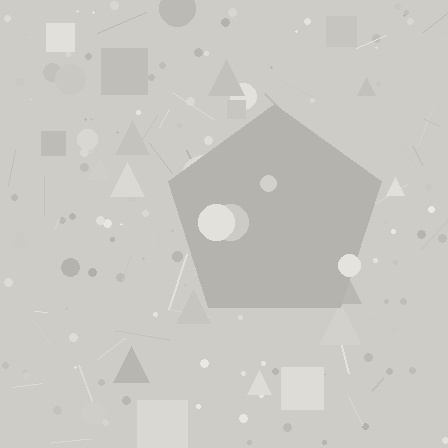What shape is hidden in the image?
A pentagon is hidden in the image.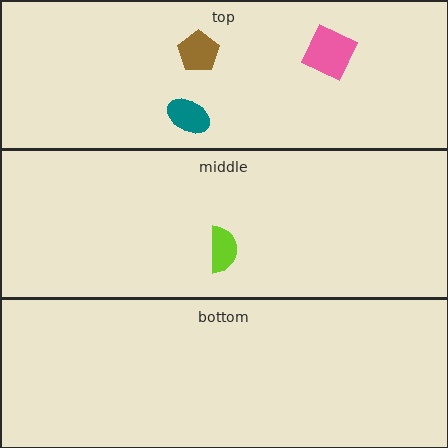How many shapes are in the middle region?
1.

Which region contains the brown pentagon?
The top region.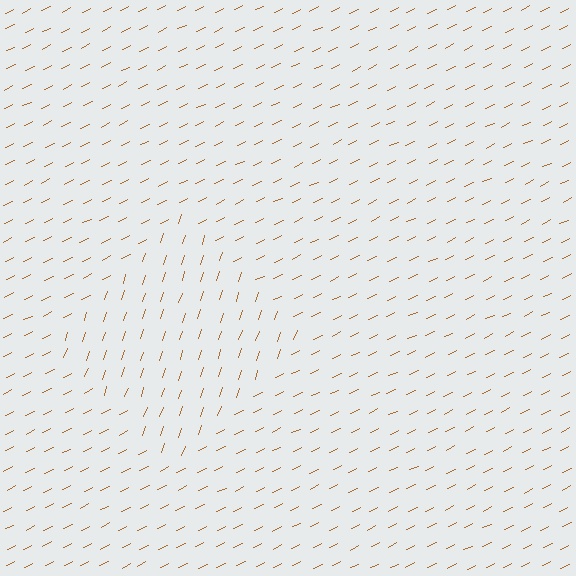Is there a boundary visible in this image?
Yes, there is a texture boundary formed by a change in line orientation.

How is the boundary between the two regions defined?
The boundary is defined purely by a change in line orientation (approximately 45 degrees difference). All lines are the same color and thickness.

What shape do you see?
I see a diamond.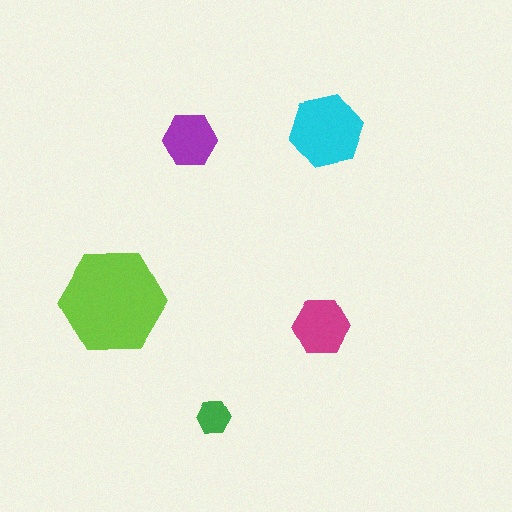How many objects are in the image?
There are 5 objects in the image.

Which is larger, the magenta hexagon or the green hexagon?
The magenta one.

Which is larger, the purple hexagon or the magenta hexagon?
The magenta one.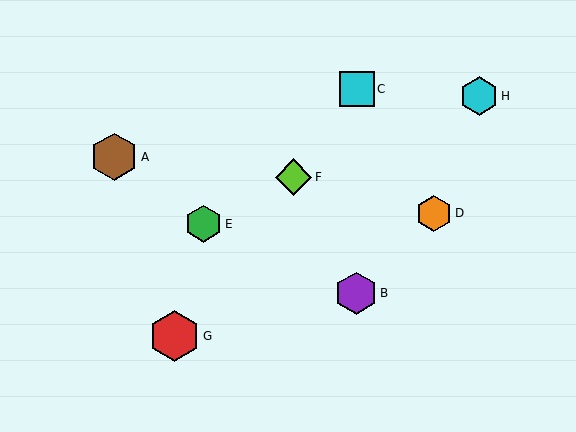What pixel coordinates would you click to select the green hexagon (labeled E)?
Click at (203, 224) to select the green hexagon E.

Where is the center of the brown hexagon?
The center of the brown hexagon is at (114, 157).